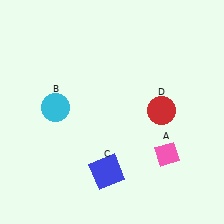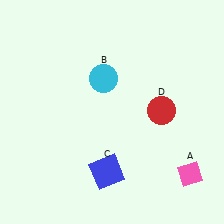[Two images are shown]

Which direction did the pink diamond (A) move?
The pink diamond (A) moved right.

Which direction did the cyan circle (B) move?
The cyan circle (B) moved right.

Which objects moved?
The objects that moved are: the pink diamond (A), the cyan circle (B).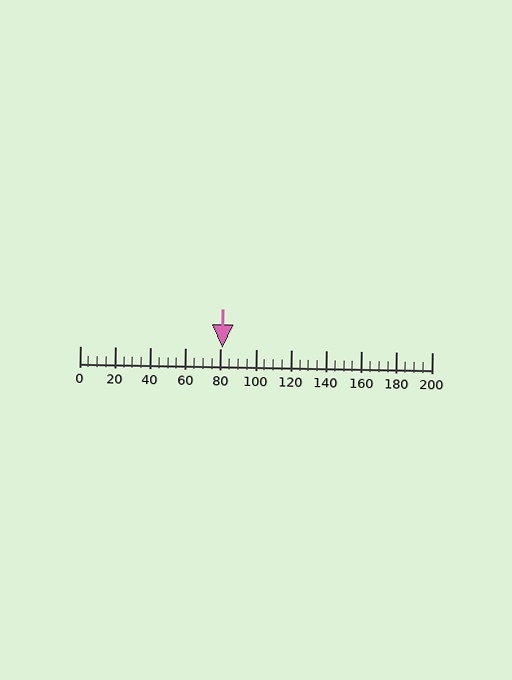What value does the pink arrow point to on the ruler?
The pink arrow points to approximately 81.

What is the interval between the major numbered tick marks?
The major tick marks are spaced 20 units apart.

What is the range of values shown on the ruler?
The ruler shows values from 0 to 200.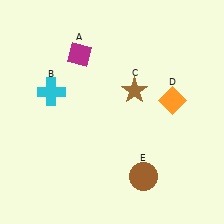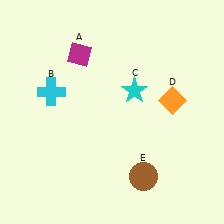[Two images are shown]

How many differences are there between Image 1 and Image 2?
There is 1 difference between the two images.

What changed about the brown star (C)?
In Image 1, C is brown. In Image 2, it changed to cyan.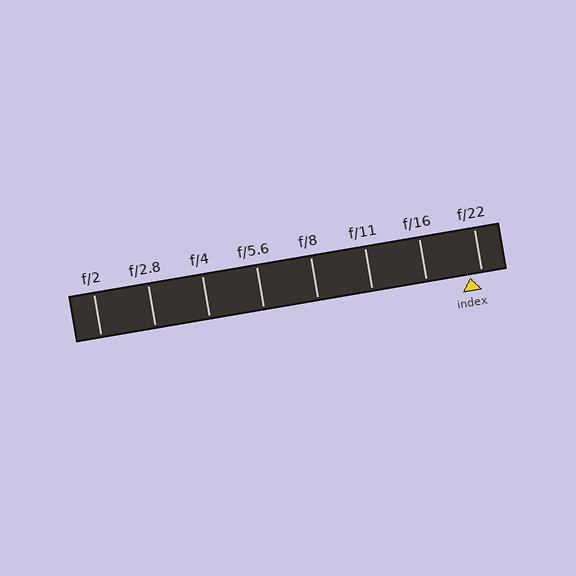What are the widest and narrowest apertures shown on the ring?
The widest aperture shown is f/2 and the narrowest is f/22.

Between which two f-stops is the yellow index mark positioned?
The index mark is between f/16 and f/22.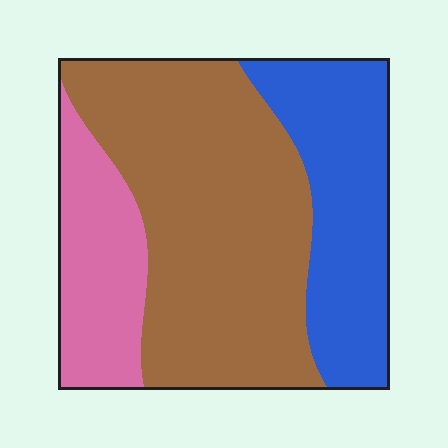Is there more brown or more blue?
Brown.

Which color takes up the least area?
Pink, at roughly 20%.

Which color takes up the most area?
Brown, at roughly 55%.